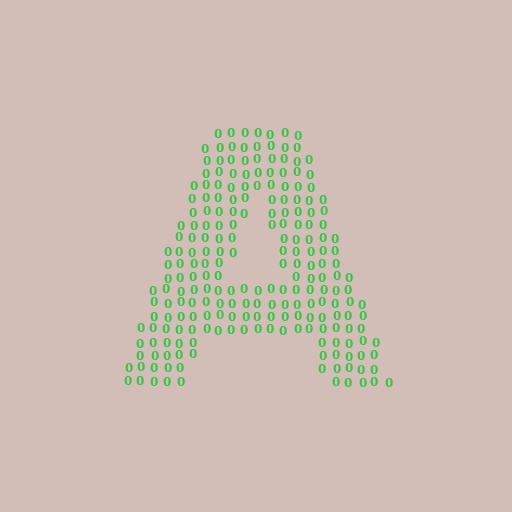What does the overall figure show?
The overall figure shows the letter A.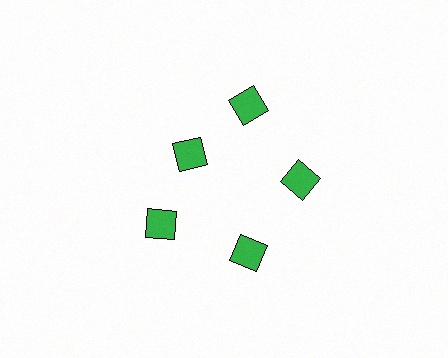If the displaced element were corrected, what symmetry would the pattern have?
It would have 5-fold rotational symmetry — the pattern would map onto itself every 72 degrees.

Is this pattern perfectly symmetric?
No. The 5 green diamonds are arranged in a ring, but one element near the 10 o'clock position is pulled inward toward the center, breaking the 5-fold rotational symmetry.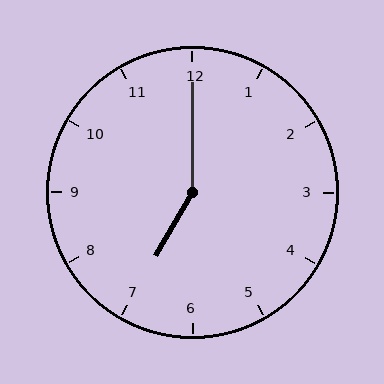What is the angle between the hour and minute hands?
Approximately 150 degrees.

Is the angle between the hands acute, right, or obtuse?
It is obtuse.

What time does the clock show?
7:00.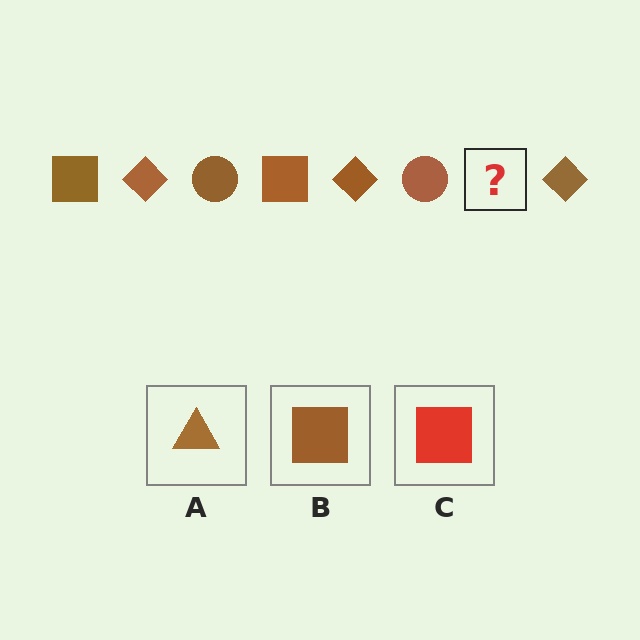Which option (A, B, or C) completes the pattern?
B.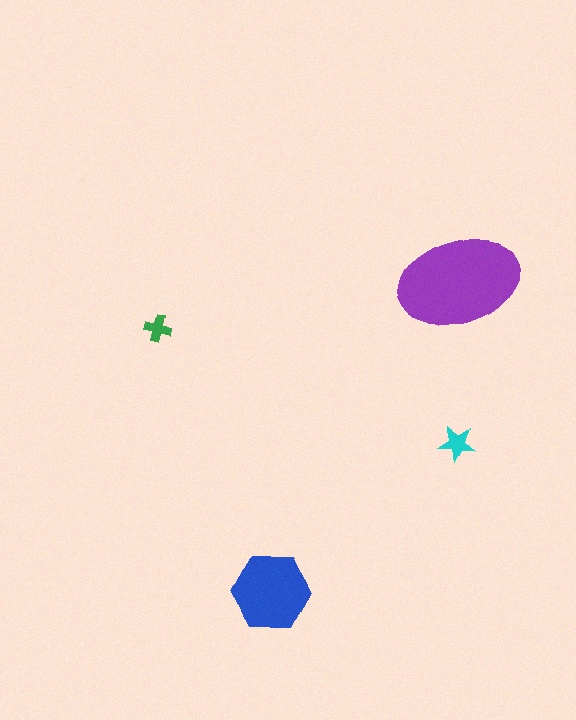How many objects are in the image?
There are 4 objects in the image.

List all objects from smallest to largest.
The green cross, the cyan star, the blue hexagon, the purple ellipse.